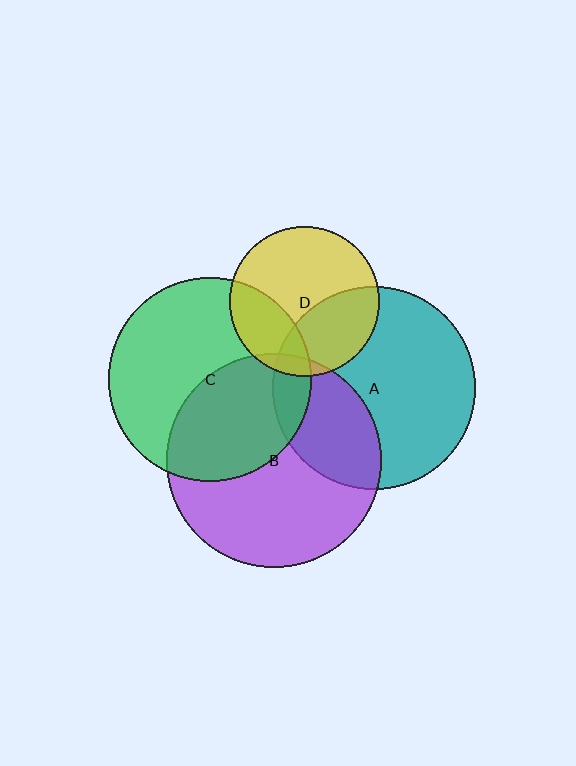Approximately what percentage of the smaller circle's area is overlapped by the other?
Approximately 35%.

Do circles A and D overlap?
Yes.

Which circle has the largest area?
Circle B (purple).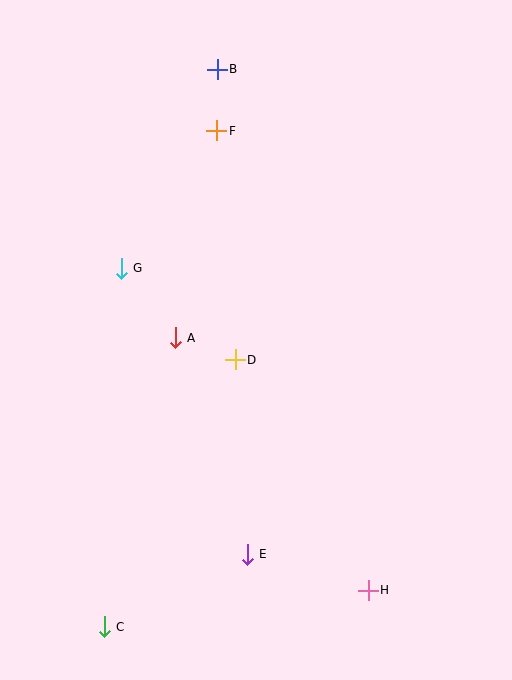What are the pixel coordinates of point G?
Point G is at (121, 268).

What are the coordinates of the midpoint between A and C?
The midpoint between A and C is at (140, 482).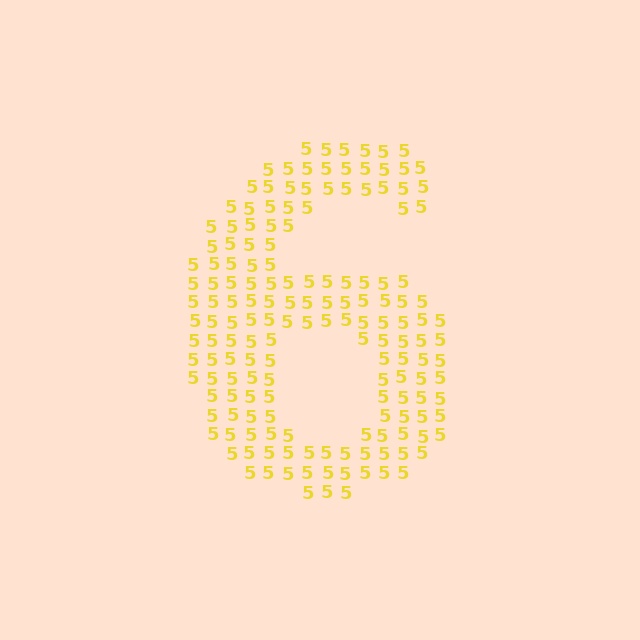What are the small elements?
The small elements are digit 5's.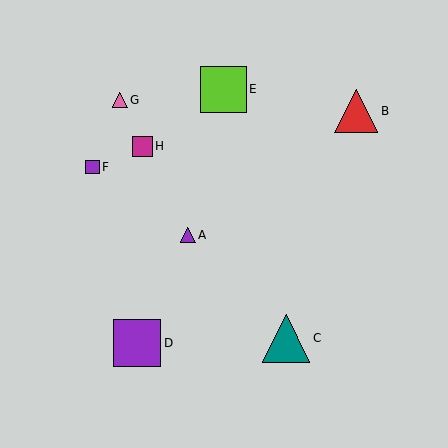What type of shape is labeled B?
Shape B is a red triangle.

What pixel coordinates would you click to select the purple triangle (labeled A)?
Click at (188, 235) to select the purple triangle A.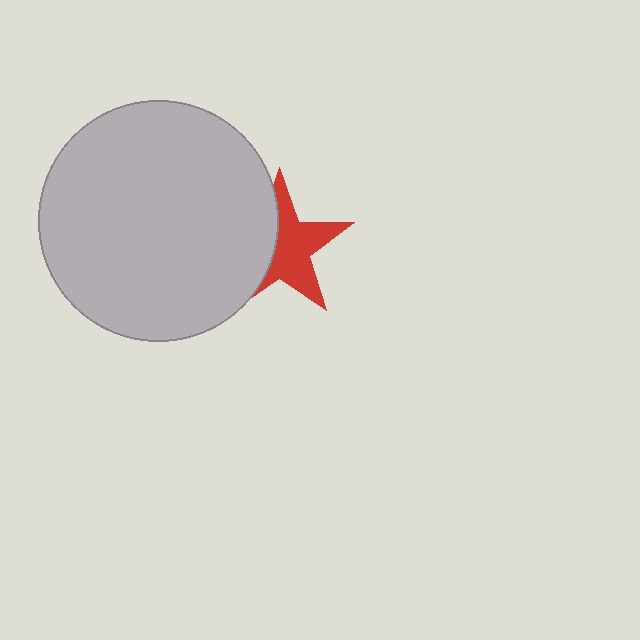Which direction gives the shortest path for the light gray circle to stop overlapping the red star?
Moving left gives the shortest separation.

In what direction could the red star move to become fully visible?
The red star could move right. That would shift it out from behind the light gray circle entirely.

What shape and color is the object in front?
The object in front is a light gray circle.